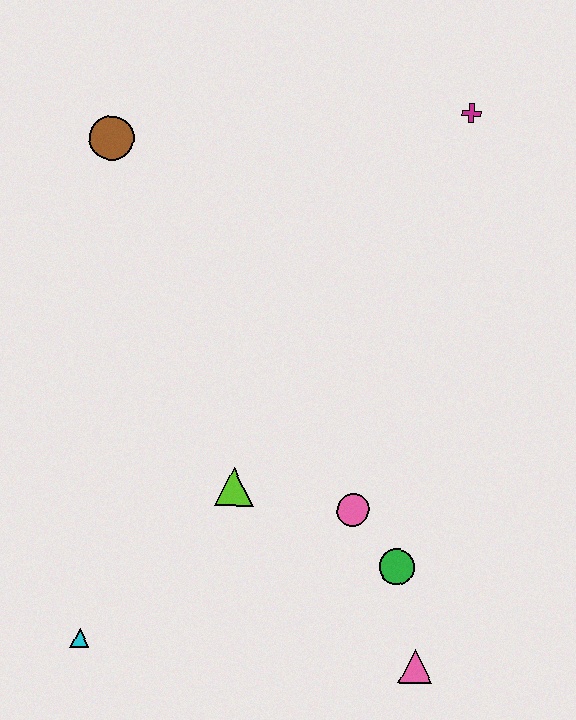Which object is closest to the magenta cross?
The brown circle is closest to the magenta cross.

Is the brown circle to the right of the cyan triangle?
Yes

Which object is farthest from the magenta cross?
The cyan triangle is farthest from the magenta cross.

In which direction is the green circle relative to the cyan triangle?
The green circle is to the right of the cyan triangle.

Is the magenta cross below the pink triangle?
No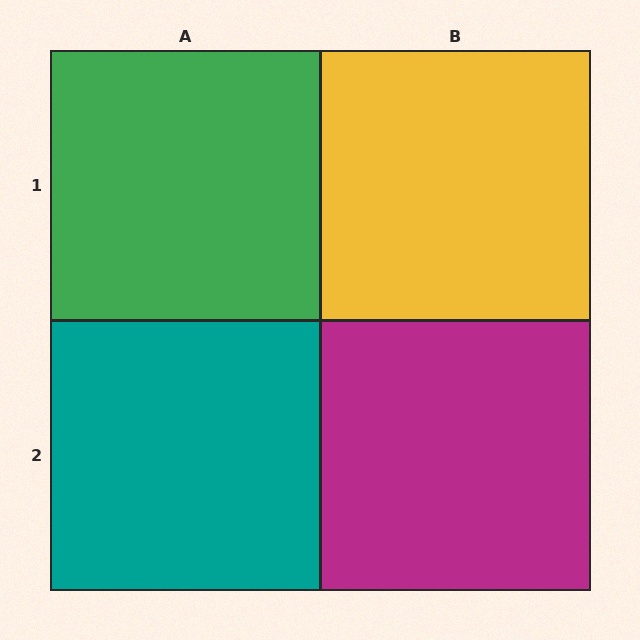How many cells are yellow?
1 cell is yellow.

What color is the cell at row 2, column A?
Teal.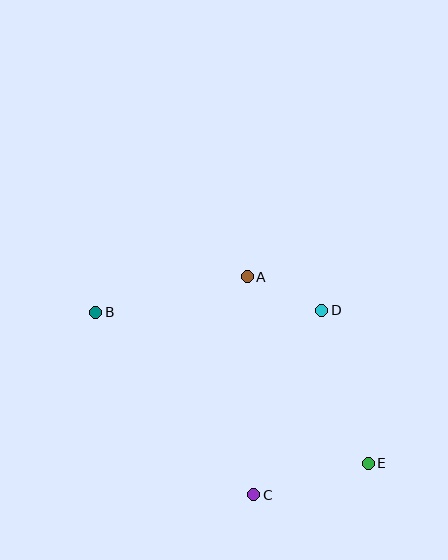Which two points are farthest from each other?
Points B and E are farthest from each other.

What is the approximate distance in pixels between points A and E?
The distance between A and E is approximately 222 pixels.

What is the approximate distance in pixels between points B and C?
The distance between B and C is approximately 241 pixels.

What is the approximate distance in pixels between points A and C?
The distance between A and C is approximately 218 pixels.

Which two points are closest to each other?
Points A and D are closest to each other.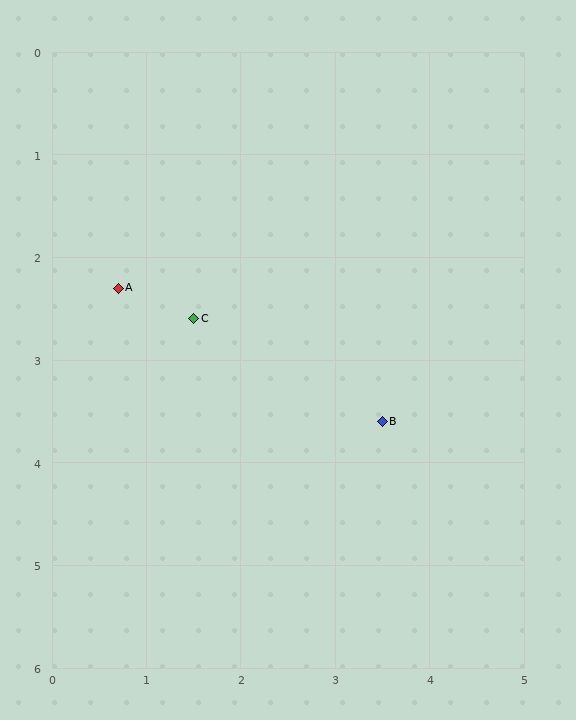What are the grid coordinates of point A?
Point A is at approximately (0.7, 2.3).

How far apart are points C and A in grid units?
Points C and A are about 0.9 grid units apart.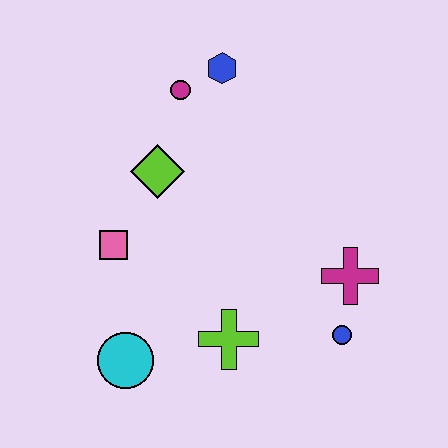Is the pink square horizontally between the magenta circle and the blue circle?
No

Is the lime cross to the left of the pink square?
No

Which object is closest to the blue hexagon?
The magenta circle is closest to the blue hexagon.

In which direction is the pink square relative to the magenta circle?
The pink square is below the magenta circle.